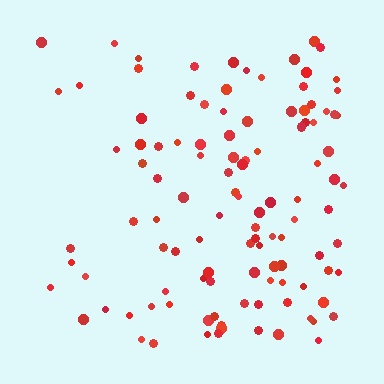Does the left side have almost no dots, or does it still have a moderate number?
Still a moderate number, just noticeably fewer than the right.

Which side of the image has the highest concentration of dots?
The right.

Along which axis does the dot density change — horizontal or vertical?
Horizontal.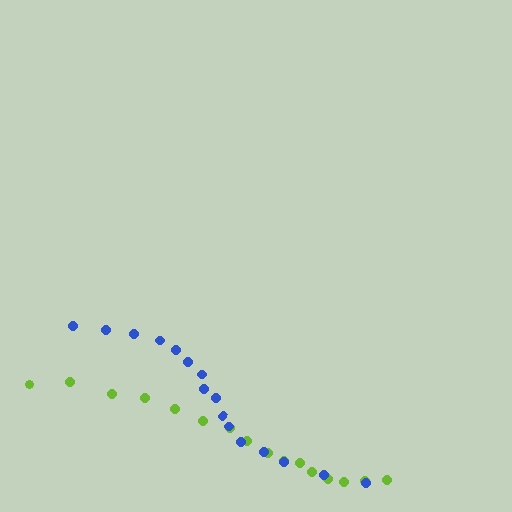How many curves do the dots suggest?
There are 2 distinct paths.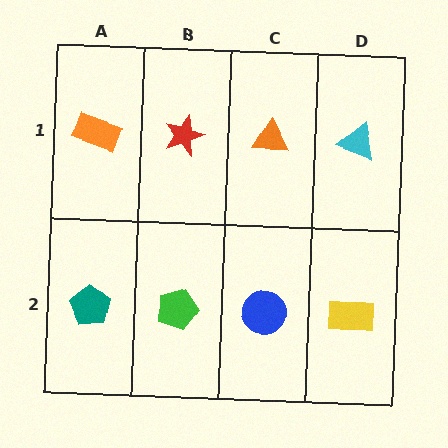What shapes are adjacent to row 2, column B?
A red star (row 1, column B), a teal pentagon (row 2, column A), a blue circle (row 2, column C).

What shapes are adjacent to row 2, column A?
An orange rectangle (row 1, column A), a green pentagon (row 2, column B).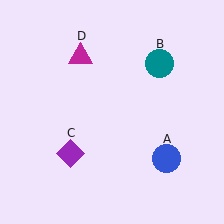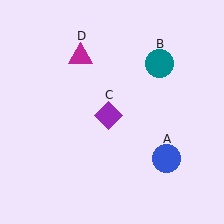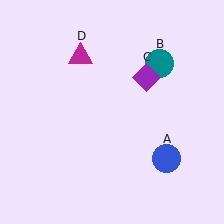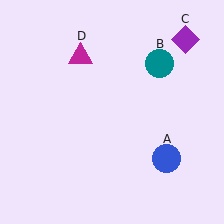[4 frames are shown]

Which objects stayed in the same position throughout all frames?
Blue circle (object A) and teal circle (object B) and magenta triangle (object D) remained stationary.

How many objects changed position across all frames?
1 object changed position: purple diamond (object C).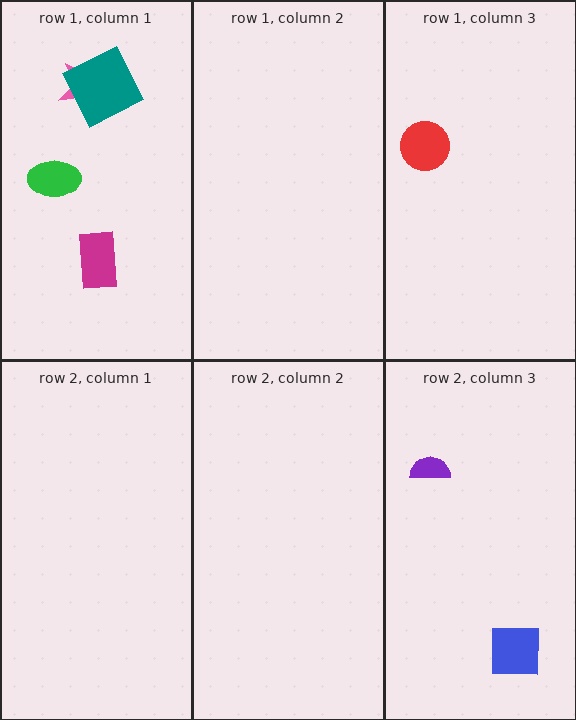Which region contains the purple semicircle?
The row 2, column 3 region.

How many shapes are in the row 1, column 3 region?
1.